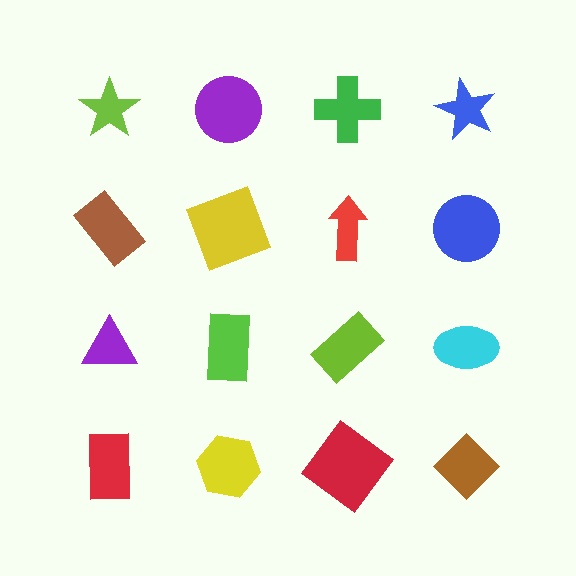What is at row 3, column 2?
A lime rectangle.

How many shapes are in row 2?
4 shapes.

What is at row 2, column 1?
A brown rectangle.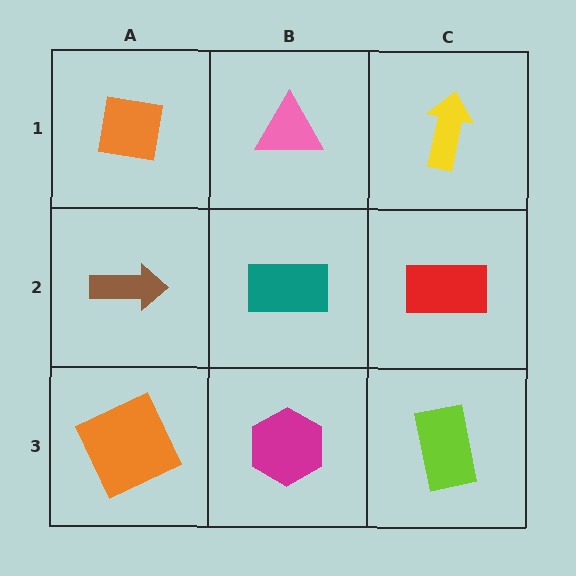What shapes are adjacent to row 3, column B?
A teal rectangle (row 2, column B), an orange square (row 3, column A), a lime rectangle (row 3, column C).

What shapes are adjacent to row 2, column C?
A yellow arrow (row 1, column C), a lime rectangle (row 3, column C), a teal rectangle (row 2, column B).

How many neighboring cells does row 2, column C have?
3.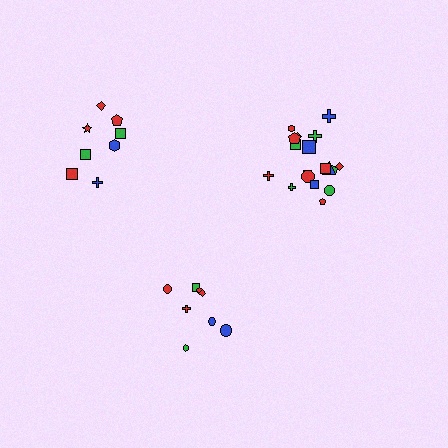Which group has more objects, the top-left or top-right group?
The top-right group.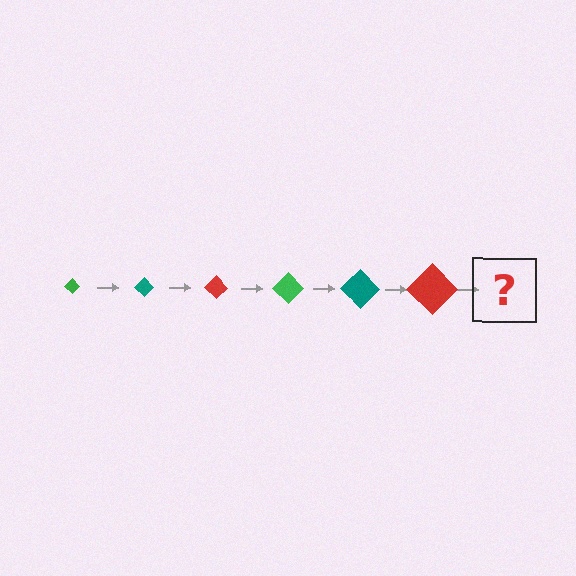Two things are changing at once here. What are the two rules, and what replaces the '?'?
The two rules are that the diamond grows larger each step and the color cycles through green, teal, and red. The '?' should be a green diamond, larger than the previous one.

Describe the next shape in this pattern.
It should be a green diamond, larger than the previous one.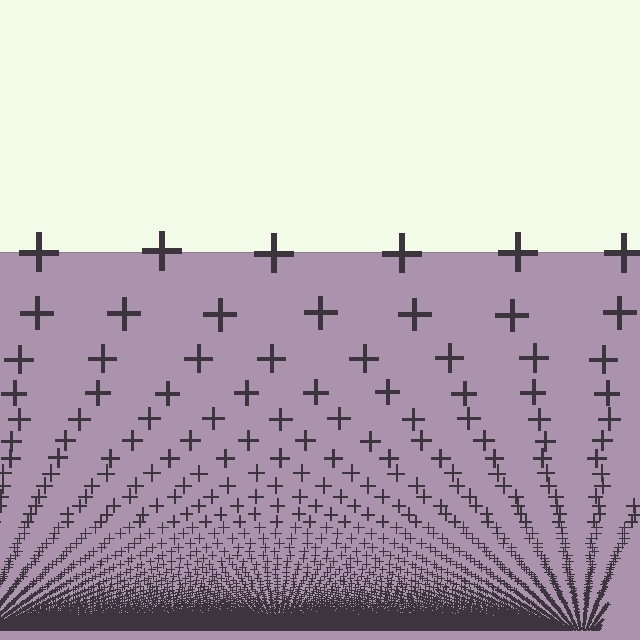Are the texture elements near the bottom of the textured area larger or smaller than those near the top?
Smaller. The gradient is inverted — elements near the bottom are smaller and denser.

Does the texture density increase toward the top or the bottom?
Density increases toward the bottom.